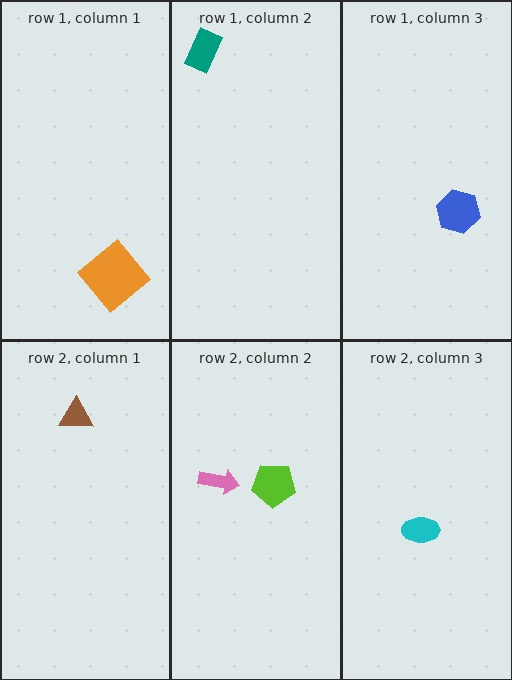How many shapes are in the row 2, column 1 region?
1.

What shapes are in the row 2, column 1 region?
The brown triangle.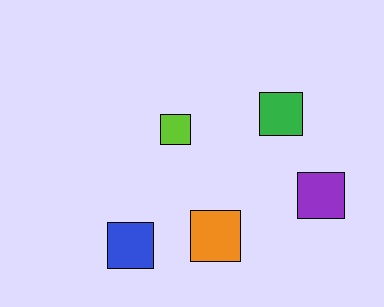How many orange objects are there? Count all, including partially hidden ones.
There is 1 orange object.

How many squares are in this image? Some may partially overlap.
There are 5 squares.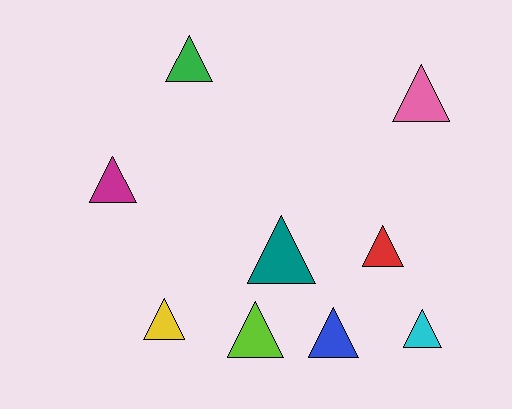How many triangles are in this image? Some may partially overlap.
There are 9 triangles.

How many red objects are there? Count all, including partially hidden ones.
There is 1 red object.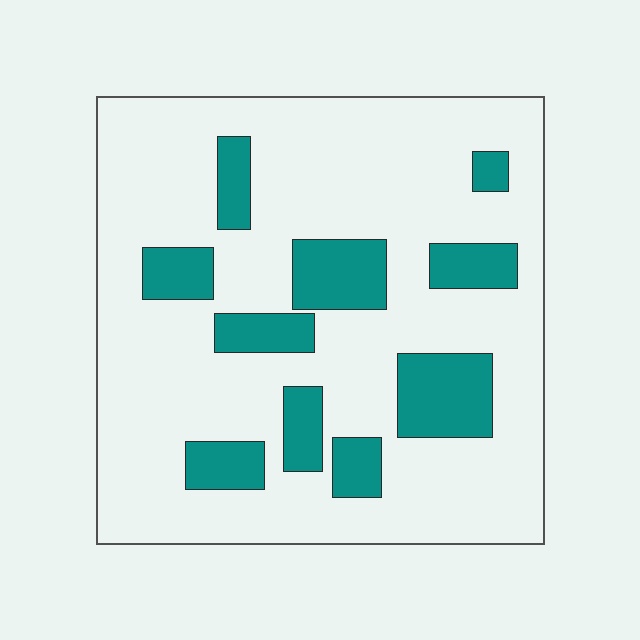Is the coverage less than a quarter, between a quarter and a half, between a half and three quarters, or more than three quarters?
Less than a quarter.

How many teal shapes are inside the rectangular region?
10.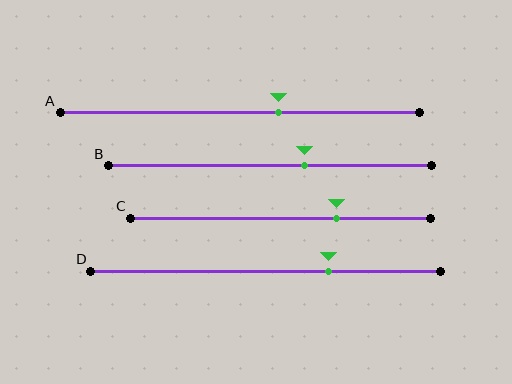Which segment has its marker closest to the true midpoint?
Segment B has its marker closest to the true midpoint.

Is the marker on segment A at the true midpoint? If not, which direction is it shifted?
No, the marker on segment A is shifted to the right by about 11% of the segment length.